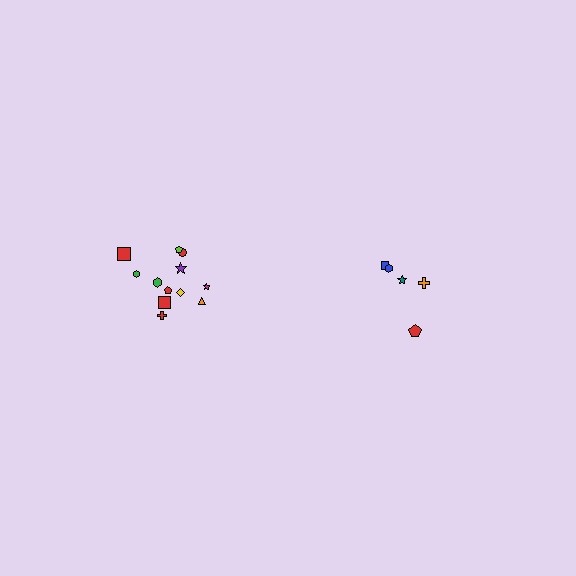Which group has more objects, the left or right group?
The left group.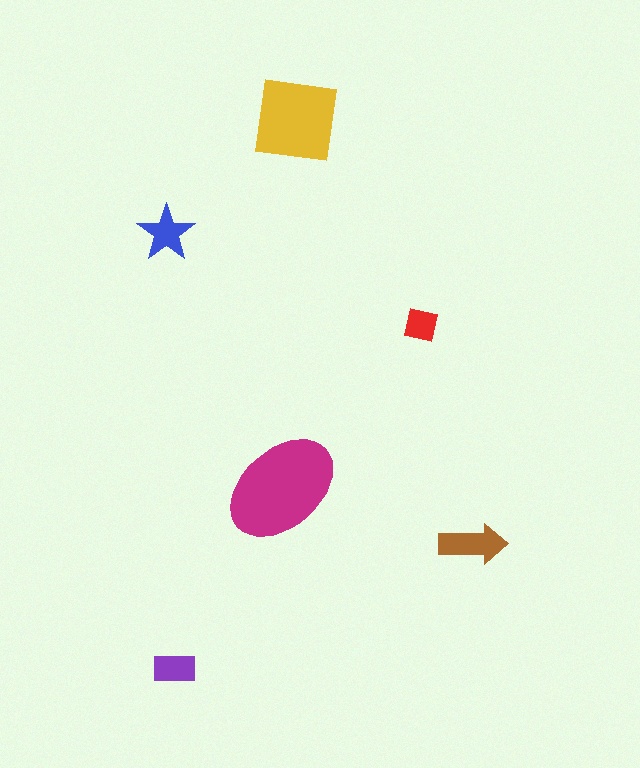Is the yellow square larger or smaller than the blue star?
Larger.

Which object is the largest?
The magenta ellipse.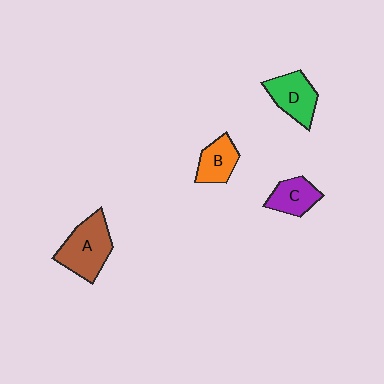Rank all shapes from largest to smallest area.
From largest to smallest: A (brown), D (green), B (orange), C (purple).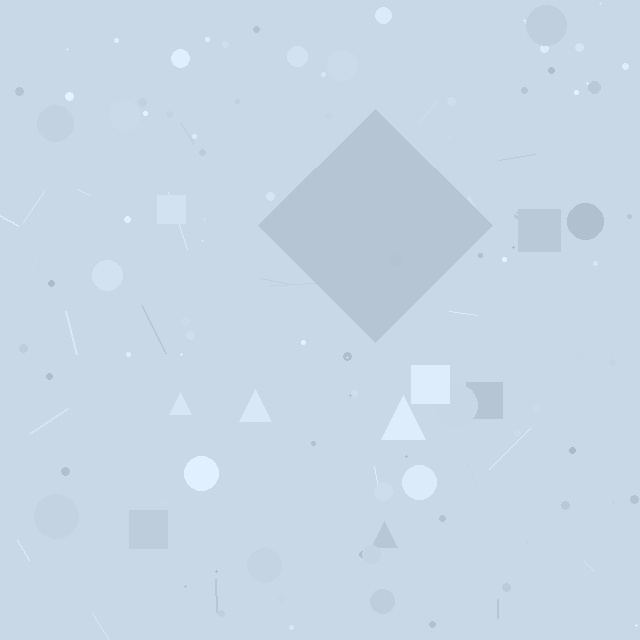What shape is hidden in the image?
A diamond is hidden in the image.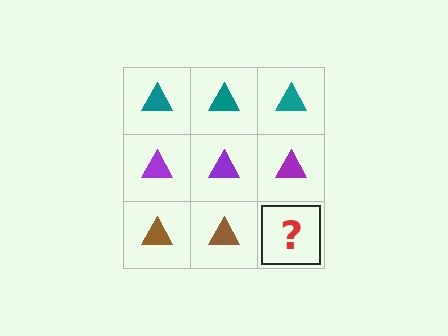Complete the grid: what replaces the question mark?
The question mark should be replaced with a brown triangle.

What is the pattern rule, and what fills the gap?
The rule is that each row has a consistent color. The gap should be filled with a brown triangle.